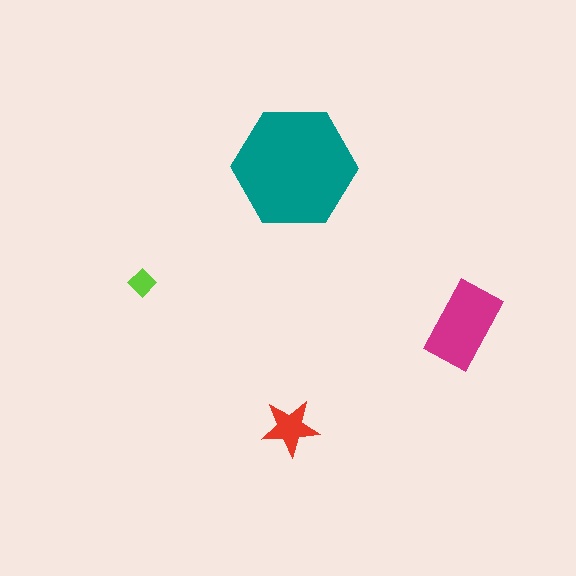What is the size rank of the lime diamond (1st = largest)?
4th.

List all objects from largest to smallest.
The teal hexagon, the magenta rectangle, the red star, the lime diamond.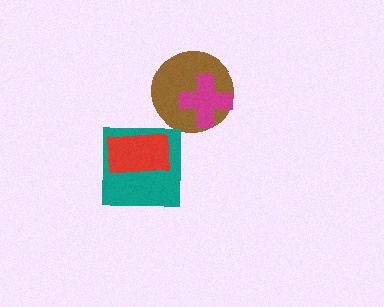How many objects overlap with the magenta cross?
1 object overlaps with the magenta cross.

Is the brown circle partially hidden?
Yes, it is partially covered by another shape.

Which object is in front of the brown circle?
The magenta cross is in front of the brown circle.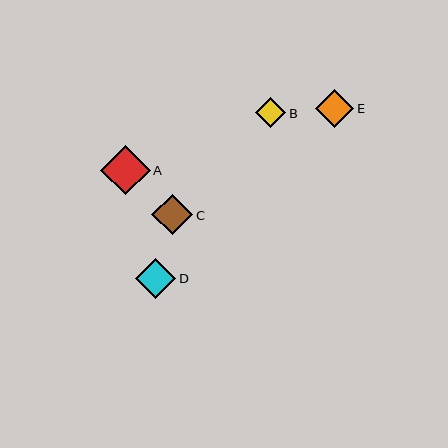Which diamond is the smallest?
Diamond B is the smallest with a size of approximately 30 pixels.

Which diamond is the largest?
Diamond A is the largest with a size of approximately 50 pixels.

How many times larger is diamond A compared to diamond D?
Diamond A is approximately 1.2 times the size of diamond D.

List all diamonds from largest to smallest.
From largest to smallest: A, C, D, E, B.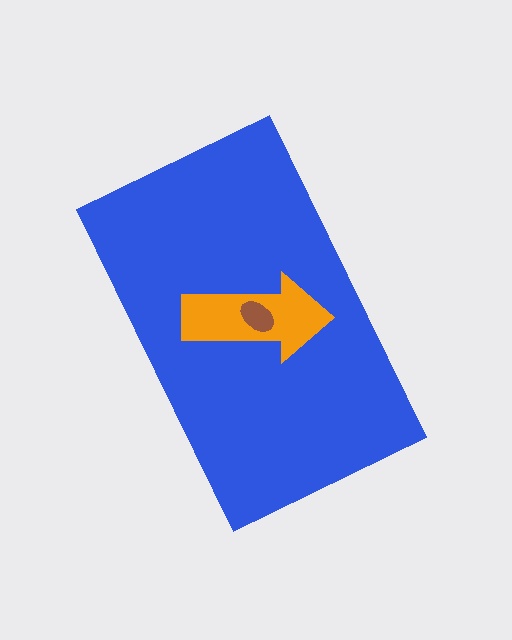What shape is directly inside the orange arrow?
The brown ellipse.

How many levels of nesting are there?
3.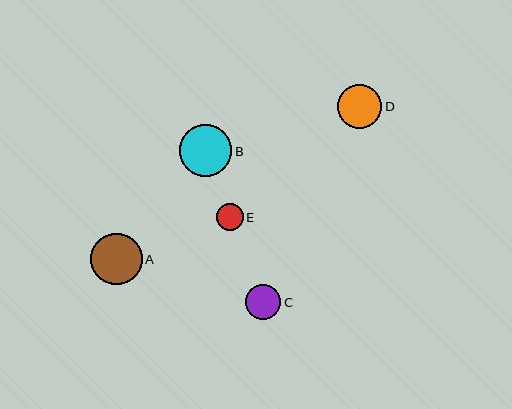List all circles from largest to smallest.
From largest to smallest: B, A, D, C, E.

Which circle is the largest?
Circle B is the largest with a size of approximately 52 pixels.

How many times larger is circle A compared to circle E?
Circle A is approximately 1.9 times the size of circle E.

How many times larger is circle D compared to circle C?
Circle D is approximately 1.2 times the size of circle C.